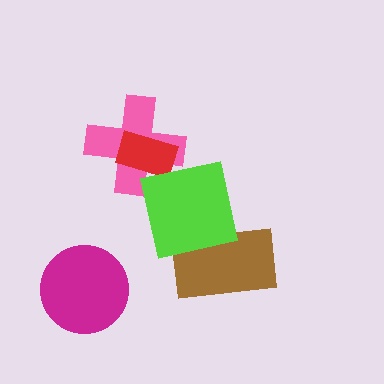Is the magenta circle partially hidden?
No, no other shape covers it.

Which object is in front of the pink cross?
The red rectangle is in front of the pink cross.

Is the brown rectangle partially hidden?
Yes, it is partially covered by another shape.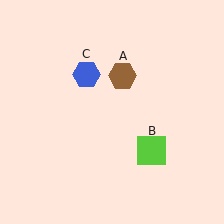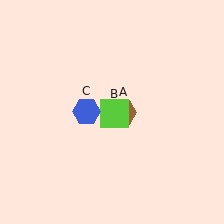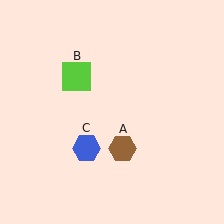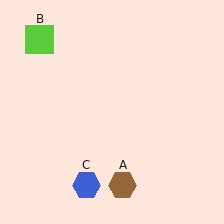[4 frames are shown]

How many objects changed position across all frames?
3 objects changed position: brown hexagon (object A), lime square (object B), blue hexagon (object C).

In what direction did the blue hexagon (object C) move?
The blue hexagon (object C) moved down.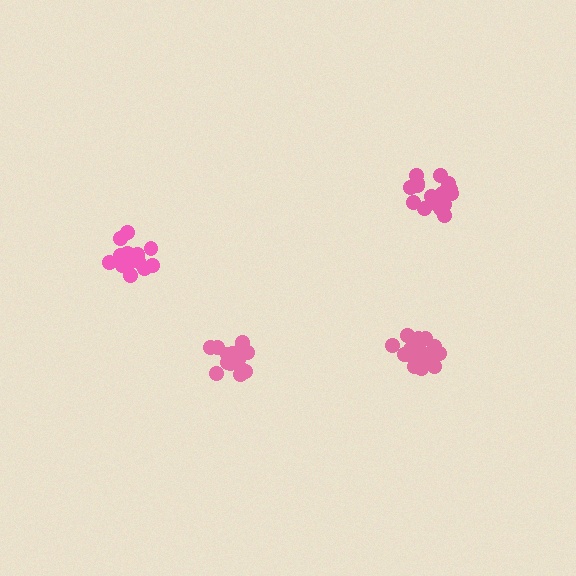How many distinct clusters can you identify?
There are 4 distinct clusters.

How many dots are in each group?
Group 1: 17 dots, Group 2: 16 dots, Group 3: 16 dots, Group 4: 19 dots (68 total).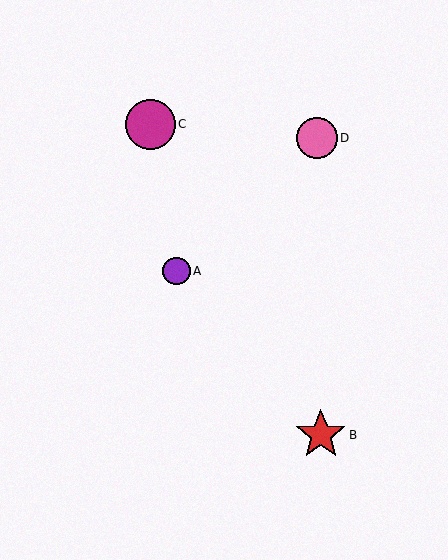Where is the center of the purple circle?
The center of the purple circle is at (176, 271).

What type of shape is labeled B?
Shape B is a red star.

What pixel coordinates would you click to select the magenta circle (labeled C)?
Click at (150, 124) to select the magenta circle C.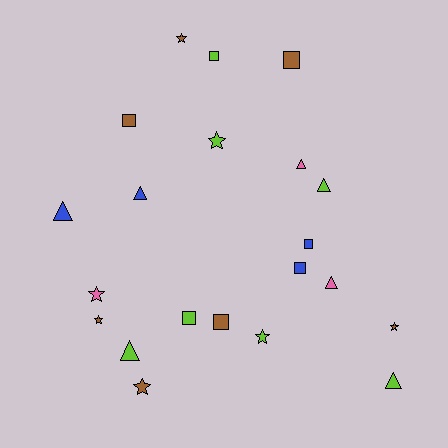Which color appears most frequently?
Lime, with 7 objects.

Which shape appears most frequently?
Triangle, with 7 objects.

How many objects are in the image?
There are 21 objects.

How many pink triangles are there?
There are 2 pink triangles.